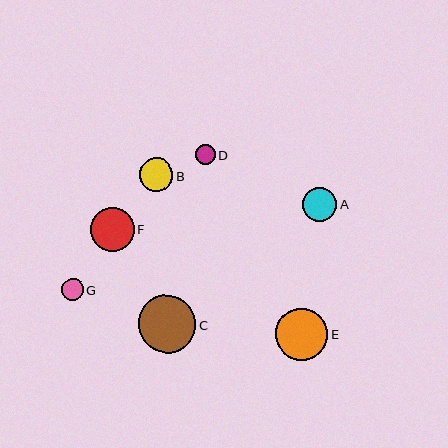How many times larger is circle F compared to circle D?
Circle F is approximately 2.2 times the size of circle D.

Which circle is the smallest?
Circle D is the smallest with a size of approximately 20 pixels.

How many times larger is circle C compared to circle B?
Circle C is approximately 1.7 times the size of circle B.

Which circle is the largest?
Circle C is the largest with a size of approximately 57 pixels.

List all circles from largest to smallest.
From largest to smallest: C, E, F, A, B, G, D.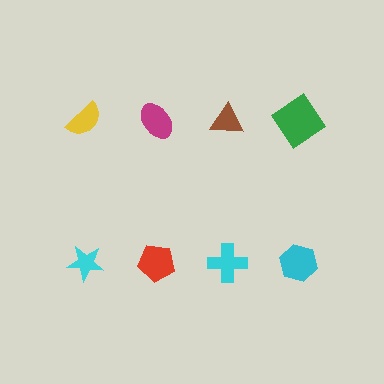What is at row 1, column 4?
A green diamond.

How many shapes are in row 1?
4 shapes.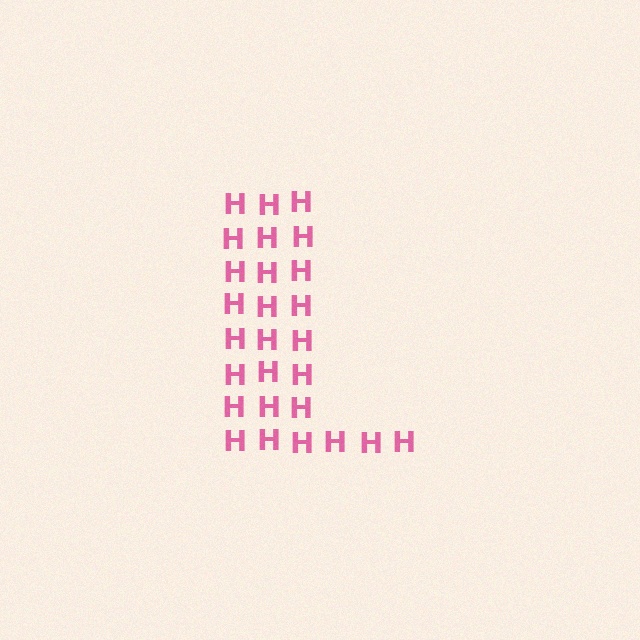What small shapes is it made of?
It is made of small letter H's.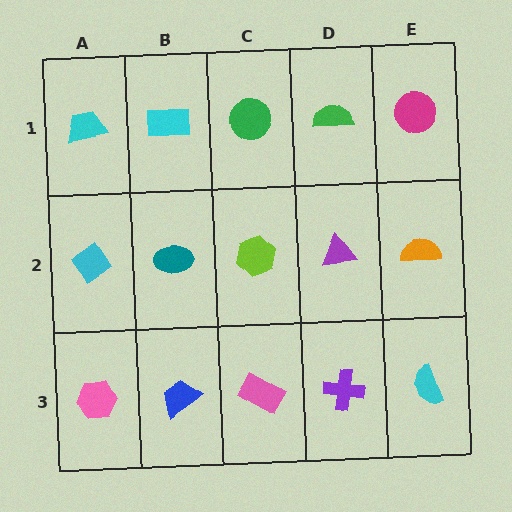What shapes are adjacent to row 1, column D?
A purple triangle (row 2, column D), a green circle (row 1, column C), a magenta circle (row 1, column E).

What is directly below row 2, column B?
A blue trapezoid.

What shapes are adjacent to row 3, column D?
A purple triangle (row 2, column D), a pink rectangle (row 3, column C), a cyan semicircle (row 3, column E).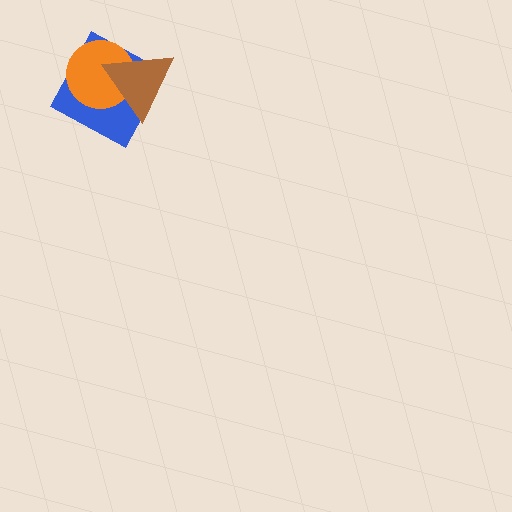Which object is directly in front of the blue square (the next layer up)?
The orange circle is directly in front of the blue square.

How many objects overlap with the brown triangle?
2 objects overlap with the brown triangle.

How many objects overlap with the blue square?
2 objects overlap with the blue square.